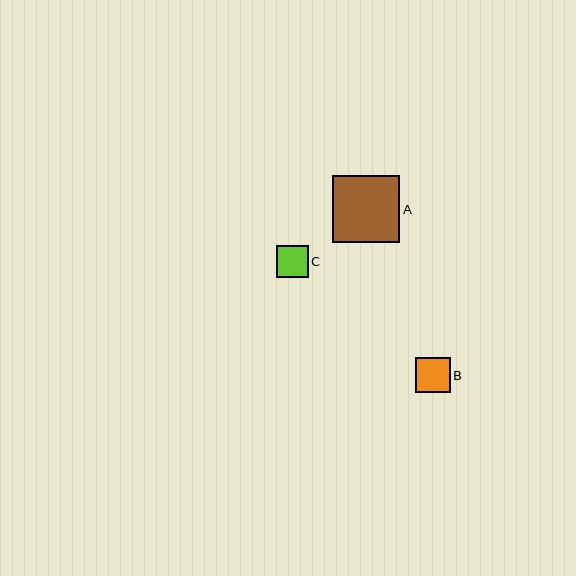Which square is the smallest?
Square C is the smallest with a size of approximately 32 pixels.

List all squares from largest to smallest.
From largest to smallest: A, B, C.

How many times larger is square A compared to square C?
Square A is approximately 2.1 times the size of square C.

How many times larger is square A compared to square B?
Square A is approximately 1.9 times the size of square B.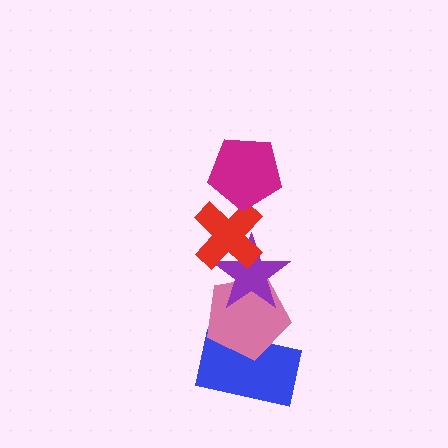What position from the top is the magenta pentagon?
The magenta pentagon is 1st from the top.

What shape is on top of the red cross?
The magenta pentagon is on top of the red cross.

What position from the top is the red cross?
The red cross is 2nd from the top.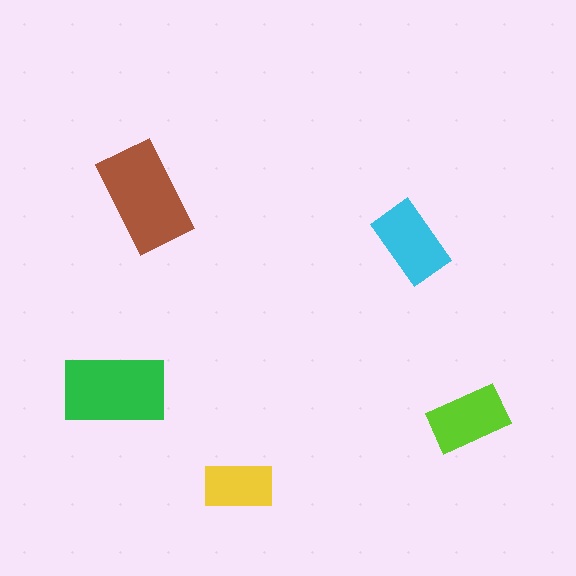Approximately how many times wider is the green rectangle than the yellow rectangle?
About 1.5 times wider.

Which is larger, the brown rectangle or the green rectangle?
The brown one.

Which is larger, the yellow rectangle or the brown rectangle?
The brown one.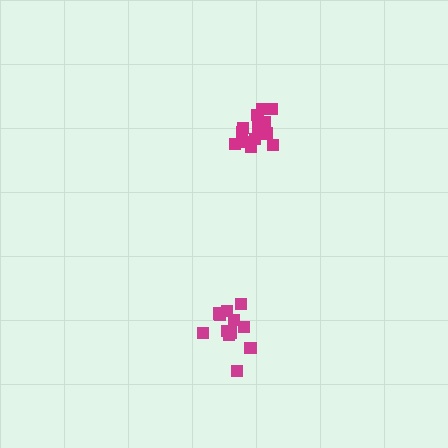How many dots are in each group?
Group 1: 17 dots, Group 2: 13 dots (30 total).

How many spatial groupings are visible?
There are 2 spatial groupings.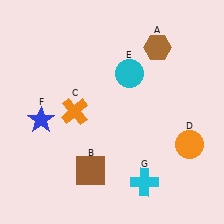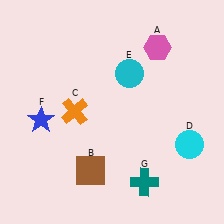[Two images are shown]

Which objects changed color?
A changed from brown to pink. D changed from orange to cyan. G changed from cyan to teal.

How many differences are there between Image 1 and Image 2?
There are 3 differences between the two images.